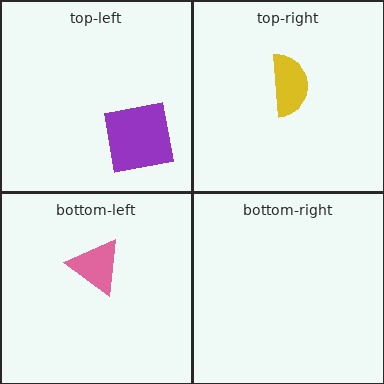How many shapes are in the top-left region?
1.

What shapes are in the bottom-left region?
The pink triangle.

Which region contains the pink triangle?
The bottom-left region.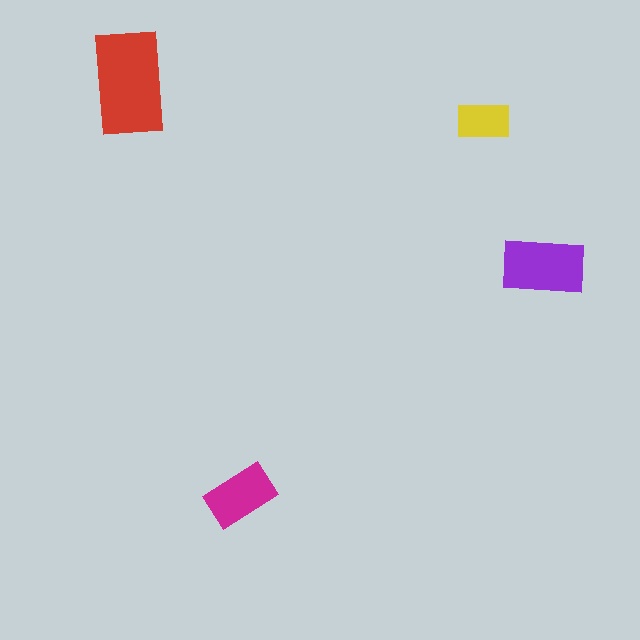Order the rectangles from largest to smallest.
the red one, the purple one, the magenta one, the yellow one.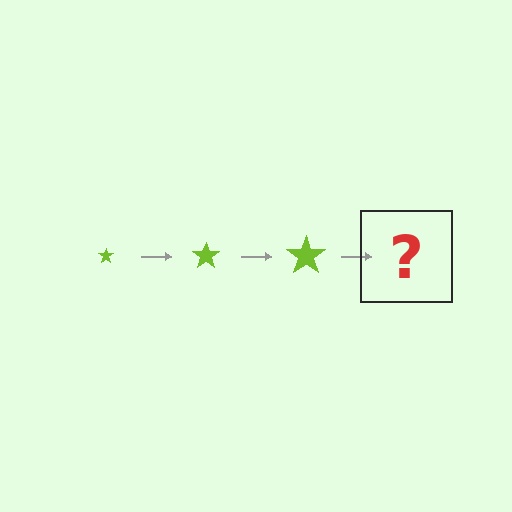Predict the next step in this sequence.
The next step is a lime star, larger than the previous one.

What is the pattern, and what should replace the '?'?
The pattern is that the star gets progressively larger each step. The '?' should be a lime star, larger than the previous one.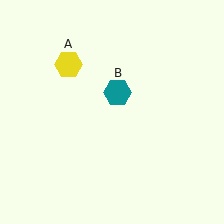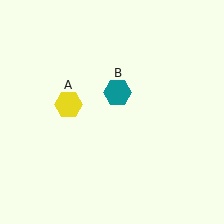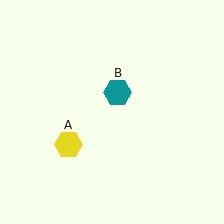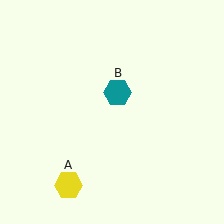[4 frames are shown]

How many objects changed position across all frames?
1 object changed position: yellow hexagon (object A).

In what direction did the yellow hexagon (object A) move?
The yellow hexagon (object A) moved down.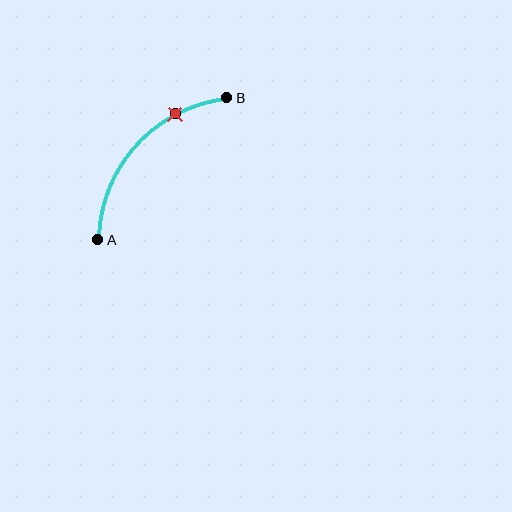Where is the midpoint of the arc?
The arc midpoint is the point on the curve farthest from the straight line joining A and B. It sits above and to the left of that line.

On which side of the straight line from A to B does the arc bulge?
The arc bulges above and to the left of the straight line connecting A and B.